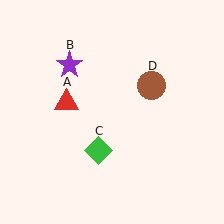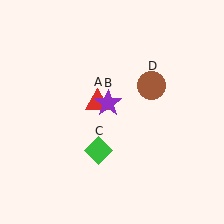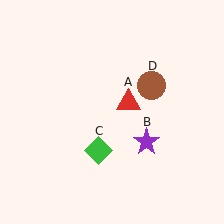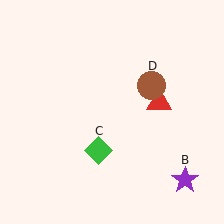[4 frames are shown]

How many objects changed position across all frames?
2 objects changed position: red triangle (object A), purple star (object B).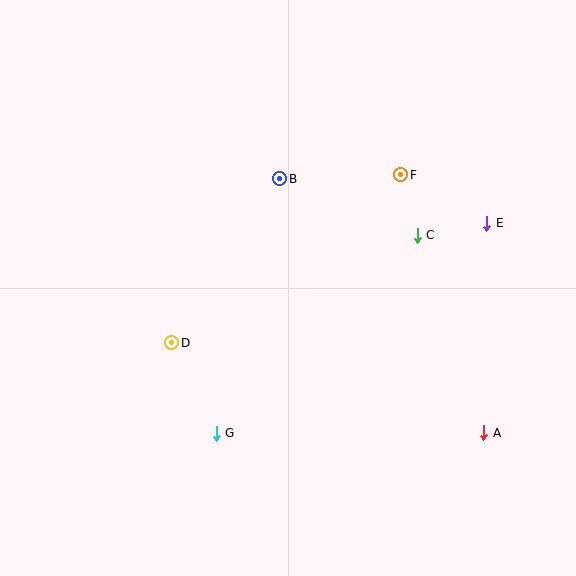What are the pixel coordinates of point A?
Point A is at (484, 433).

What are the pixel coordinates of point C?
Point C is at (417, 235).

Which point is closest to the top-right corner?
Point E is closest to the top-right corner.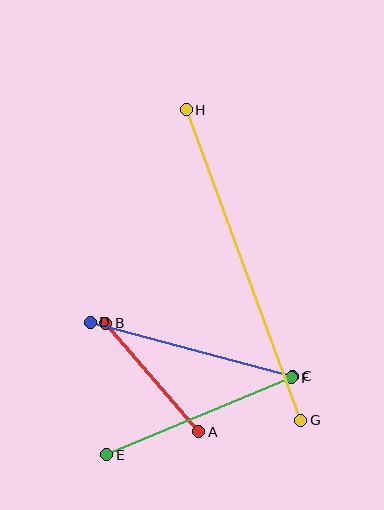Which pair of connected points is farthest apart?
Points G and H are farthest apart.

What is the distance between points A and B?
The distance is approximately 143 pixels.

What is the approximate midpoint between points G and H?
The midpoint is at approximately (243, 265) pixels.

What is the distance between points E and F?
The distance is approximately 200 pixels.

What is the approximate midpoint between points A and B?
The midpoint is at approximately (152, 377) pixels.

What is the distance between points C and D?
The distance is approximately 210 pixels.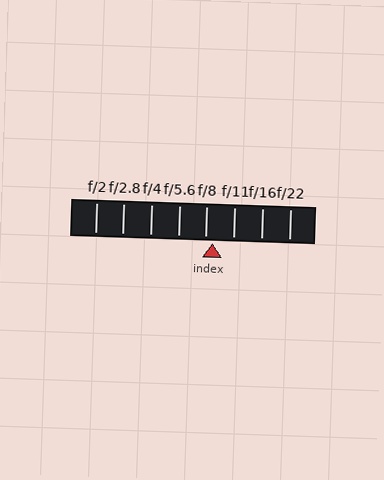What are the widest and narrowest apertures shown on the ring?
The widest aperture shown is f/2 and the narrowest is f/22.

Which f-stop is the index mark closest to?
The index mark is closest to f/8.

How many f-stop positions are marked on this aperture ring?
There are 8 f-stop positions marked.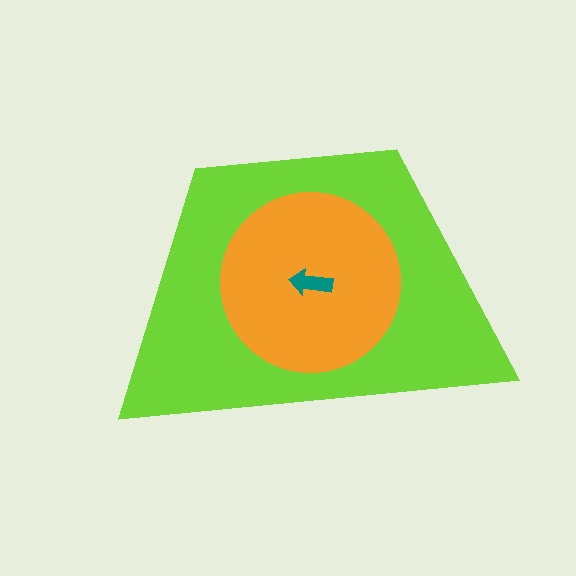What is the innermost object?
The teal arrow.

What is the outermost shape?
The lime trapezoid.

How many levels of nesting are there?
3.